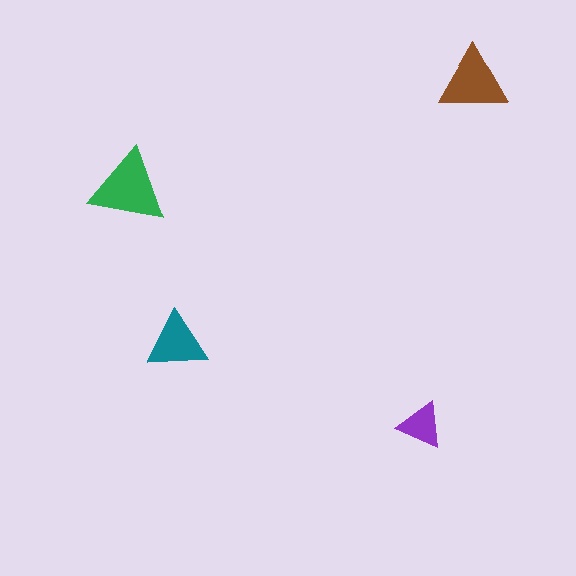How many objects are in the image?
There are 4 objects in the image.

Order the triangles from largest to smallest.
the green one, the brown one, the teal one, the purple one.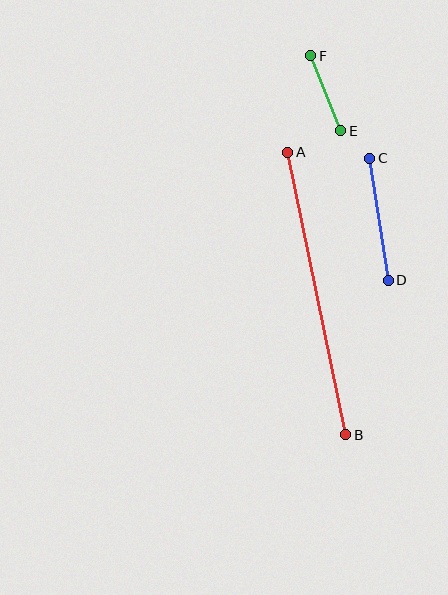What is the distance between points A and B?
The distance is approximately 288 pixels.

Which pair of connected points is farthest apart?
Points A and B are farthest apart.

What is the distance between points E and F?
The distance is approximately 81 pixels.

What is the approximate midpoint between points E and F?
The midpoint is at approximately (326, 93) pixels.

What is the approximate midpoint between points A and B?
The midpoint is at approximately (317, 293) pixels.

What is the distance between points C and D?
The distance is approximately 124 pixels.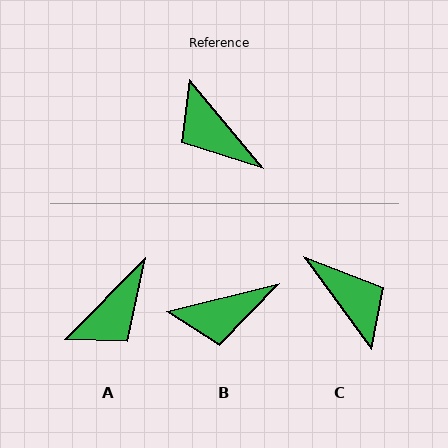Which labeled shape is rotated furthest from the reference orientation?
C, about 176 degrees away.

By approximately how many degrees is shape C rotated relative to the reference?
Approximately 176 degrees counter-clockwise.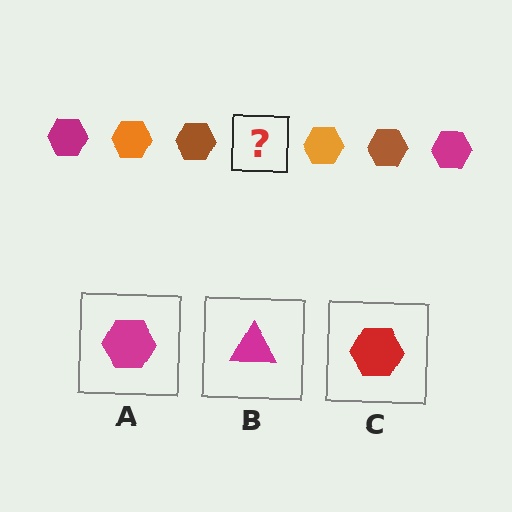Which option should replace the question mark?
Option A.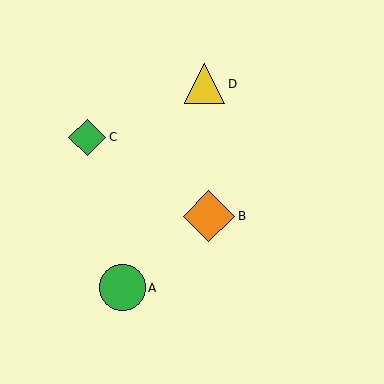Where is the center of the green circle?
The center of the green circle is at (123, 288).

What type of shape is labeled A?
Shape A is a green circle.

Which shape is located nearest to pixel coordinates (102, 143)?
The green diamond (labeled C) at (87, 137) is nearest to that location.